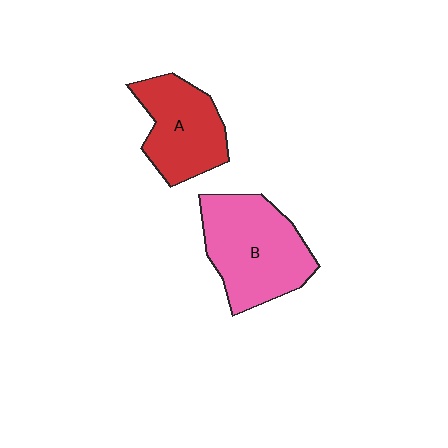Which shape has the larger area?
Shape B (pink).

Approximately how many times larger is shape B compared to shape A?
Approximately 1.3 times.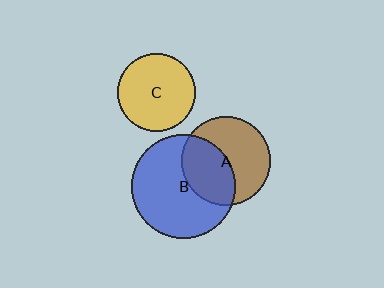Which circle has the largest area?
Circle B (blue).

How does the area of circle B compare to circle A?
Approximately 1.4 times.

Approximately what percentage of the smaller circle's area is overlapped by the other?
Approximately 45%.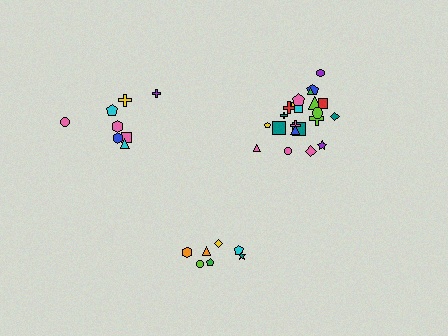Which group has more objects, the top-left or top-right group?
The top-right group.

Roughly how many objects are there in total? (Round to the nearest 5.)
Roughly 35 objects in total.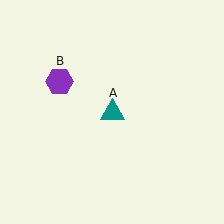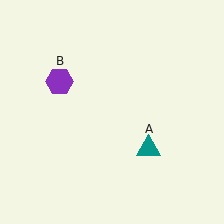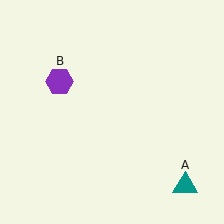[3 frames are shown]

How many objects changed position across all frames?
1 object changed position: teal triangle (object A).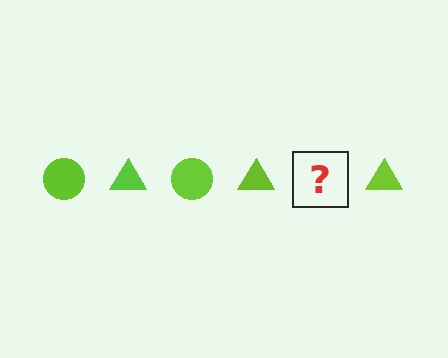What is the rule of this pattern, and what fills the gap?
The rule is that the pattern cycles through circle, triangle shapes in lime. The gap should be filled with a lime circle.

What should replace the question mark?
The question mark should be replaced with a lime circle.